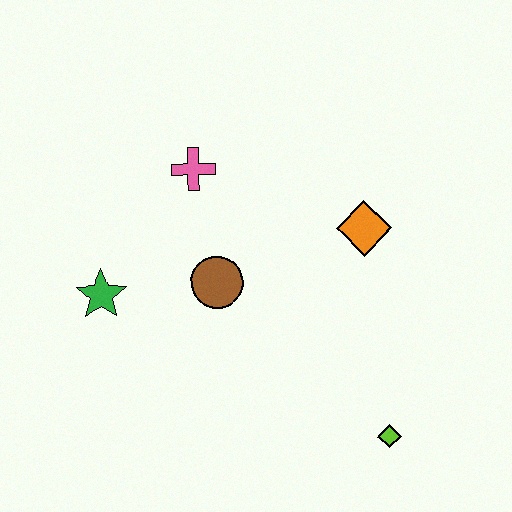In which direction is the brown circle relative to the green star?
The brown circle is to the right of the green star.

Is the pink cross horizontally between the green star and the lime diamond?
Yes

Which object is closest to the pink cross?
The brown circle is closest to the pink cross.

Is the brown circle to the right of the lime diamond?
No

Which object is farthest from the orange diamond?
The green star is farthest from the orange diamond.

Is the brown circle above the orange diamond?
No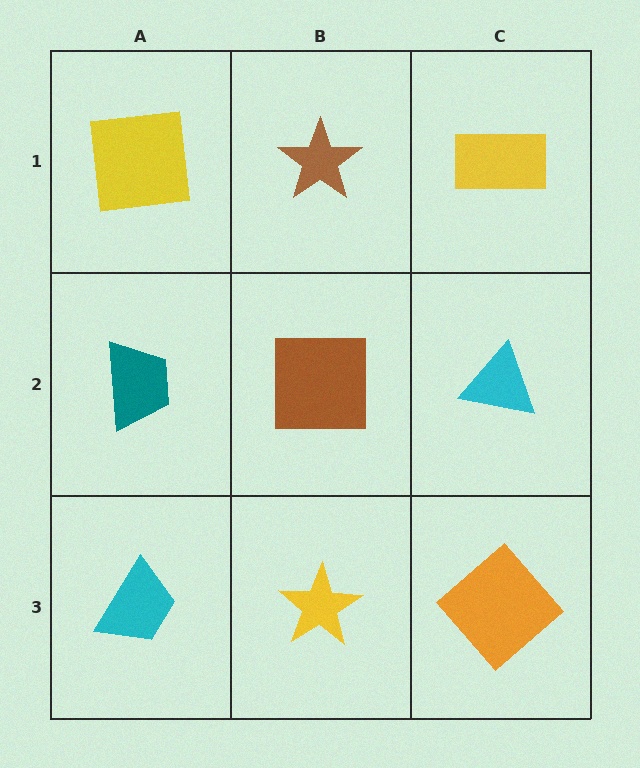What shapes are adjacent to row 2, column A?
A yellow square (row 1, column A), a cyan trapezoid (row 3, column A), a brown square (row 2, column B).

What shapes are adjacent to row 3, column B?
A brown square (row 2, column B), a cyan trapezoid (row 3, column A), an orange diamond (row 3, column C).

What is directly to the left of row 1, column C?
A brown star.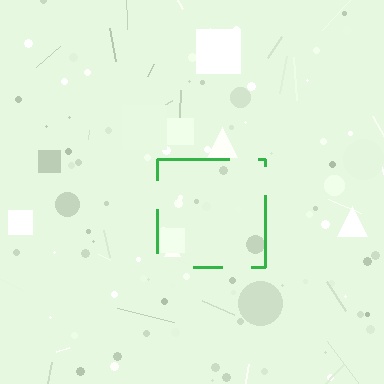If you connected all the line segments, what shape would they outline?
They would outline a square.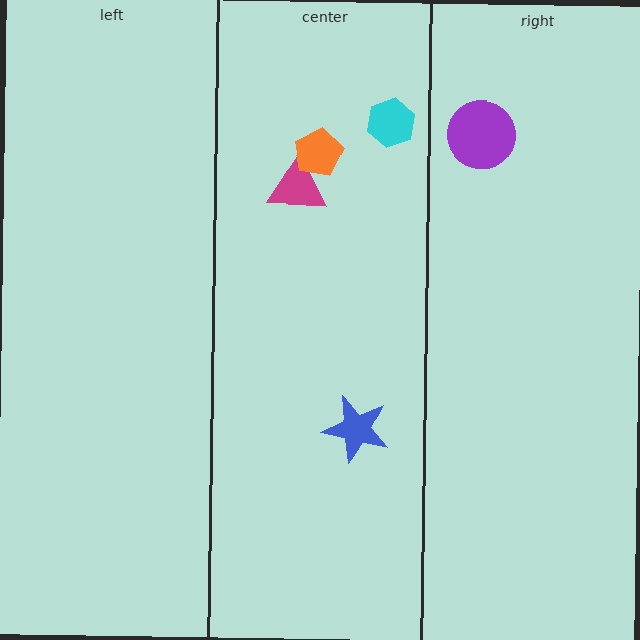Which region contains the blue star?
The center region.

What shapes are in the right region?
The purple circle.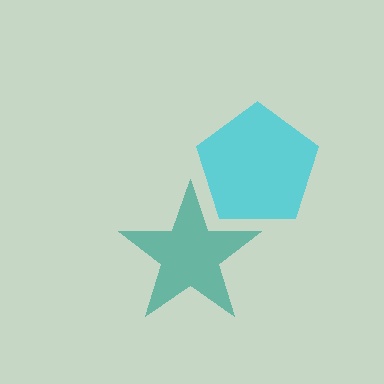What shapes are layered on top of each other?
The layered shapes are: a cyan pentagon, a teal star.